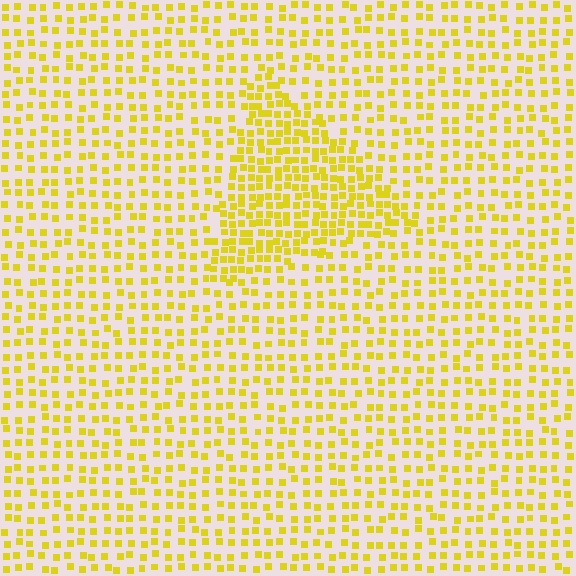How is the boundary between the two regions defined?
The boundary is defined by a change in element density (approximately 1.9x ratio). All elements are the same color, size, and shape.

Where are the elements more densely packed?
The elements are more densely packed inside the triangle boundary.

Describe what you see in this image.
The image contains small yellow elements arranged at two different densities. A triangle-shaped region is visible where the elements are more densely packed than the surrounding area.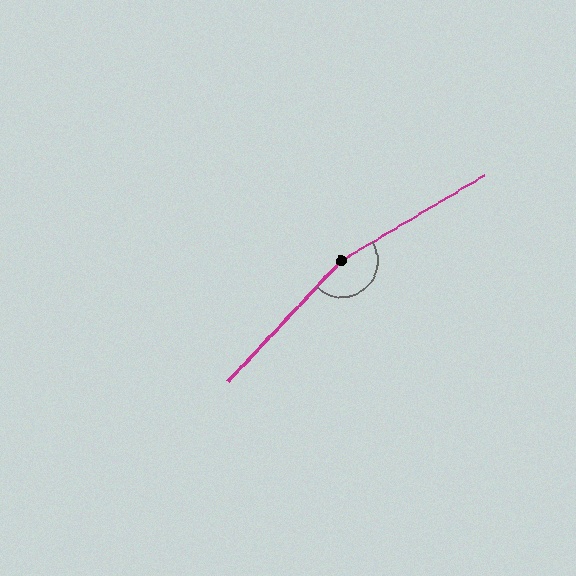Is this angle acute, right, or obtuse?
It is obtuse.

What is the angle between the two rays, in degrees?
Approximately 164 degrees.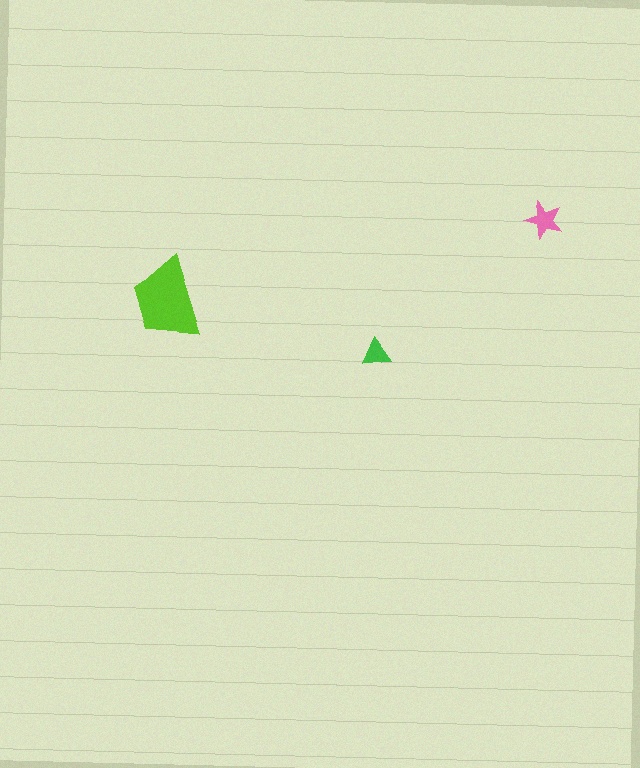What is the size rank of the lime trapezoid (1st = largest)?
1st.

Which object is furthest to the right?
The pink star is rightmost.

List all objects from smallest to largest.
The green triangle, the pink star, the lime trapezoid.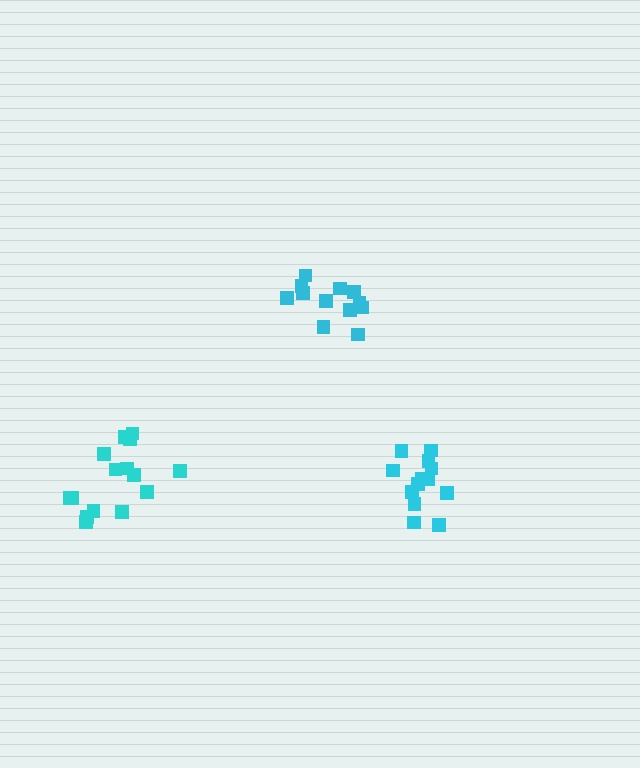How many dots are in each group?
Group 1: 13 dots, Group 2: 12 dots, Group 3: 15 dots (40 total).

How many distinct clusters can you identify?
There are 3 distinct clusters.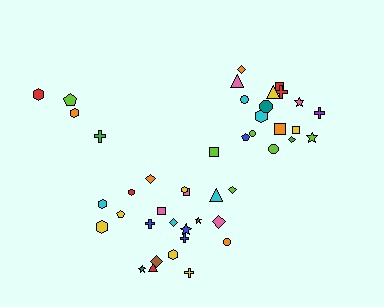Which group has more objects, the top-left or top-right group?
The top-right group.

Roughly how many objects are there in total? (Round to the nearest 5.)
Roughly 45 objects in total.